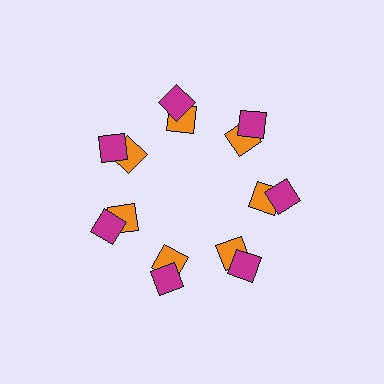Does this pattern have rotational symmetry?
Yes, this pattern has 7-fold rotational symmetry. It looks the same after rotating 51 degrees around the center.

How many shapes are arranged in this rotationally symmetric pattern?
There are 14 shapes, arranged in 7 groups of 2.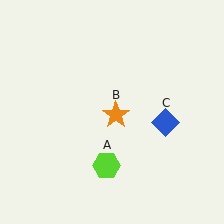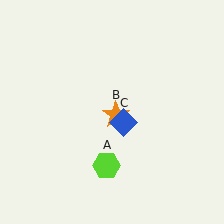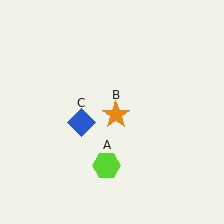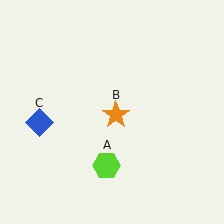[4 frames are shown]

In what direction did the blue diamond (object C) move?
The blue diamond (object C) moved left.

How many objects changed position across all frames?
1 object changed position: blue diamond (object C).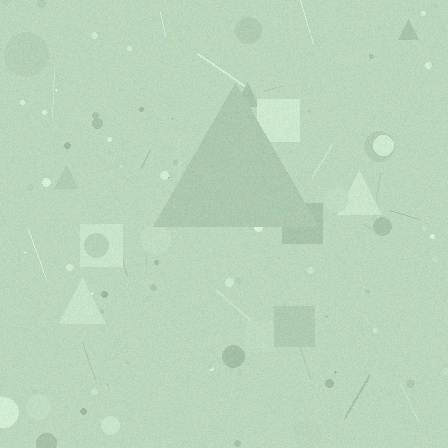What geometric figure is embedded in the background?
A triangle is embedded in the background.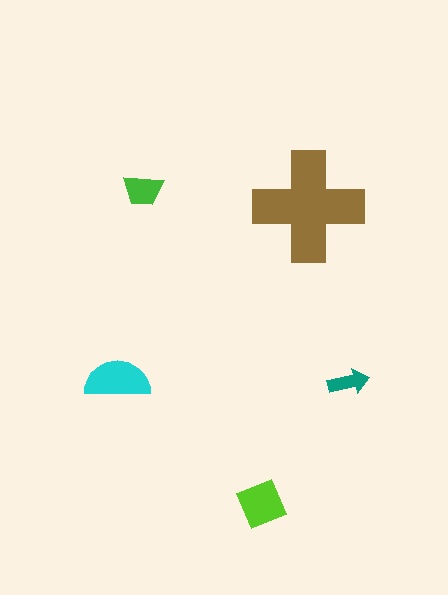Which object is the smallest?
The teal arrow.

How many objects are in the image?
There are 5 objects in the image.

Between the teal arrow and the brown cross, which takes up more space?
The brown cross.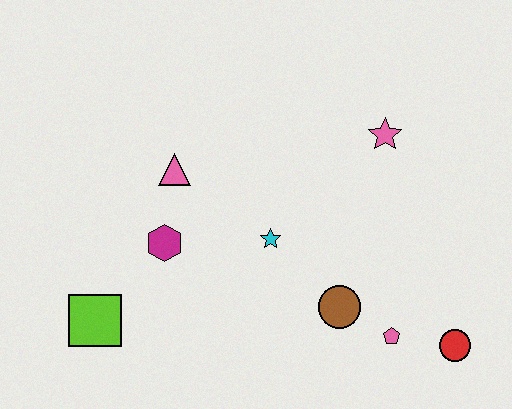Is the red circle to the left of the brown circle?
No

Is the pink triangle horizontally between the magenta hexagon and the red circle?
Yes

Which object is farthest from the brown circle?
The lime square is farthest from the brown circle.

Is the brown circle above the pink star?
No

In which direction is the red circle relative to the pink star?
The red circle is below the pink star.